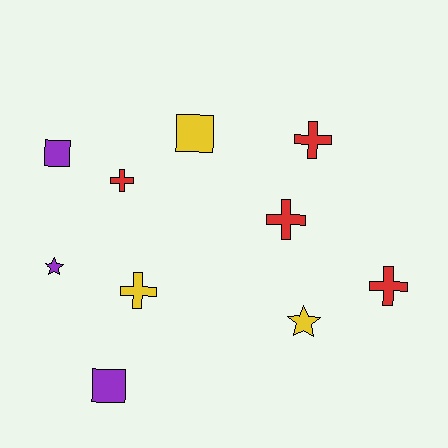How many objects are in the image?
There are 10 objects.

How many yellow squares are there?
There is 1 yellow square.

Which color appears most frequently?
Red, with 4 objects.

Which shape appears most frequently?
Cross, with 5 objects.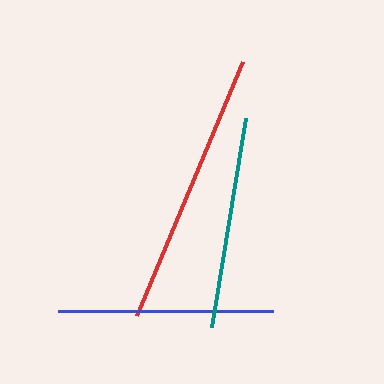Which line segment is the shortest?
The teal line is the shortest at approximately 211 pixels.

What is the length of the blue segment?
The blue segment is approximately 215 pixels long.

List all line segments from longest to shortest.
From longest to shortest: red, blue, teal.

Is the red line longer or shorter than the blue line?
The red line is longer than the blue line.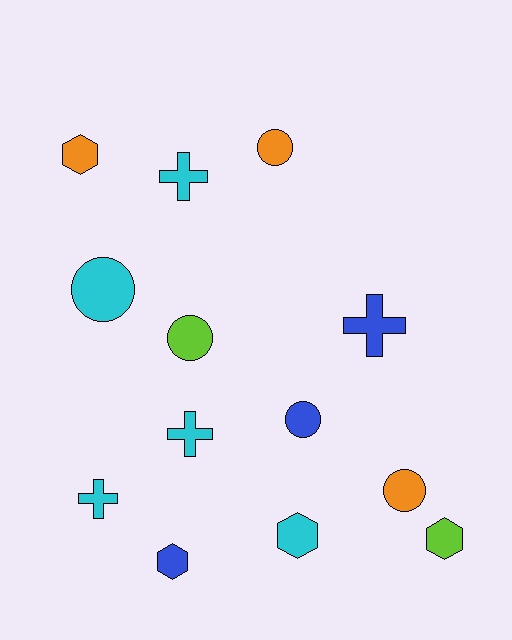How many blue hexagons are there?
There is 1 blue hexagon.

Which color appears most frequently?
Cyan, with 5 objects.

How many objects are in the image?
There are 13 objects.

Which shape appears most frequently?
Circle, with 5 objects.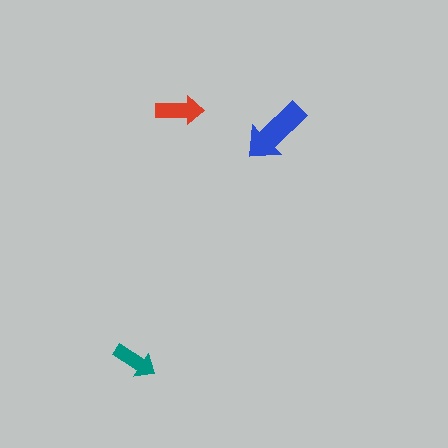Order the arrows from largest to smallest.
the blue one, the red one, the teal one.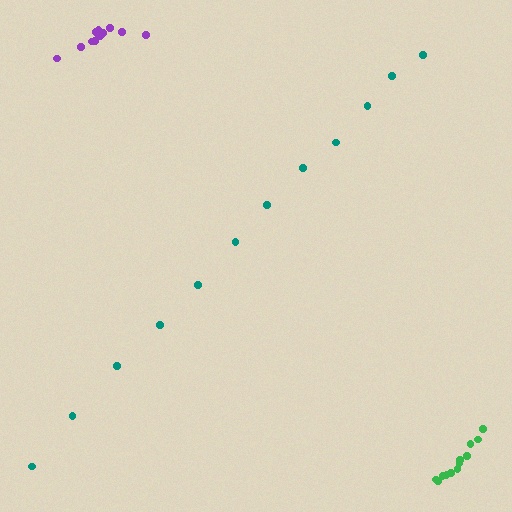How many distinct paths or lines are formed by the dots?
There are 3 distinct paths.